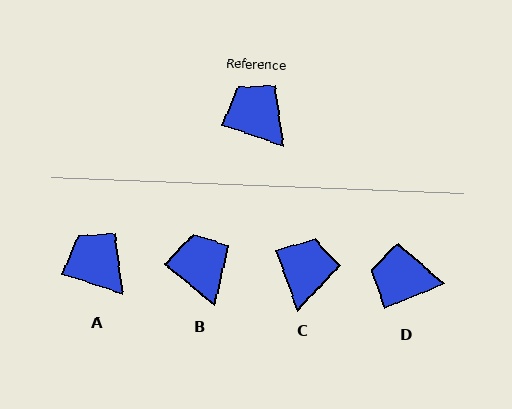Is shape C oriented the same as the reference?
No, it is off by about 51 degrees.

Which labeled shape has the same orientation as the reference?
A.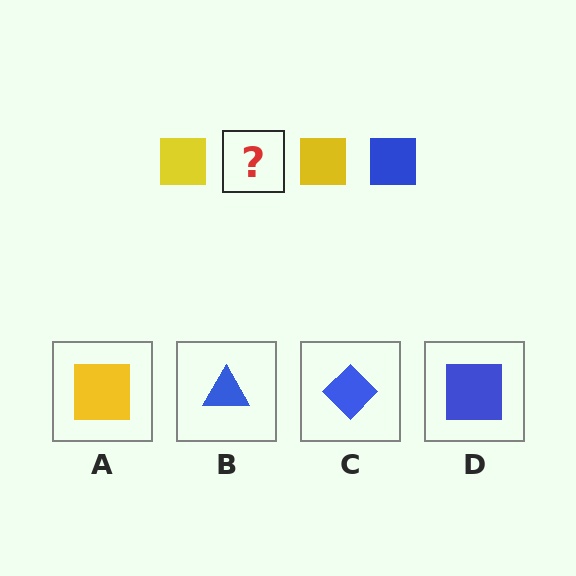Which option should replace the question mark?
Option D.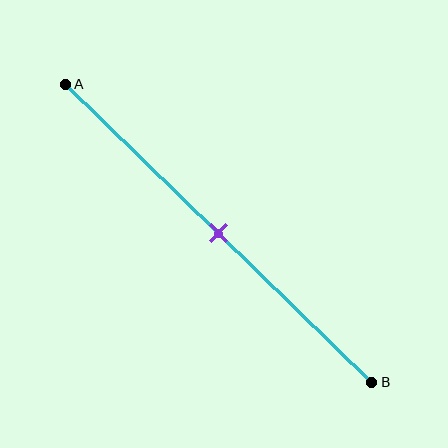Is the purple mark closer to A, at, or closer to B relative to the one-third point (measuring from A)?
The purple mark is closer to point B than the one-third point of segment AB.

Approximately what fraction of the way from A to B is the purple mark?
The purple mark is approximately 50% of the way from A to B.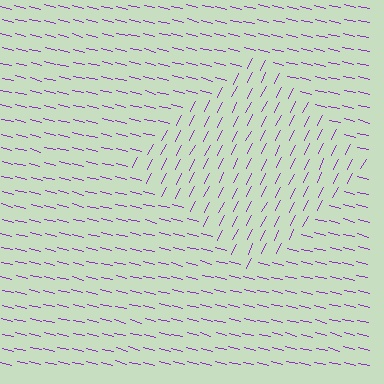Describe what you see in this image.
The image is filled with small purple line segments. A diamond region in the image has lines oriented differently from the surrounding lines, creating a visible texture boundary.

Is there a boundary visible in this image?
Yes, there is a texture boundary formed by a change in line orientation.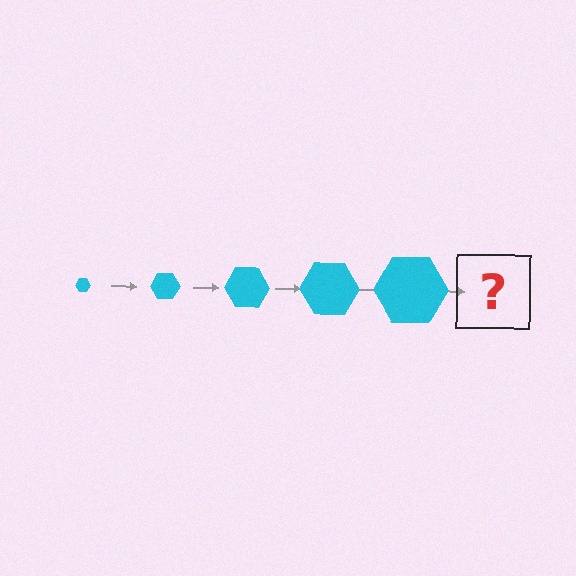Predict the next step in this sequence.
The next step is a cyan hexagon, larger than the previous one.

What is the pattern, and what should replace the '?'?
The pattern is that the hexagon gets progressively larger each step. The '?' should be a cyan hexagon, larger than the previous one.